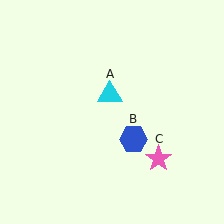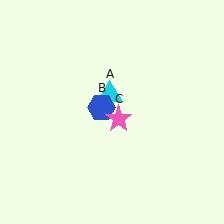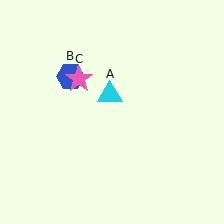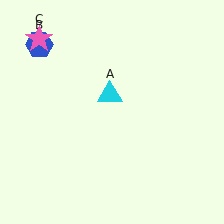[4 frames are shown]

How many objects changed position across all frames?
2 objects changed position: blue hexagon (object B), pink star (object C).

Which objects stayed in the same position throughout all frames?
Cyan triangle (object A) remained stationary.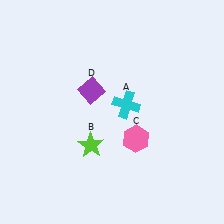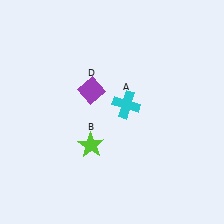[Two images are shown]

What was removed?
The pink hexagon (C) was removed in Image 2.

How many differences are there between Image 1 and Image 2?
There is 1 difference between the two images.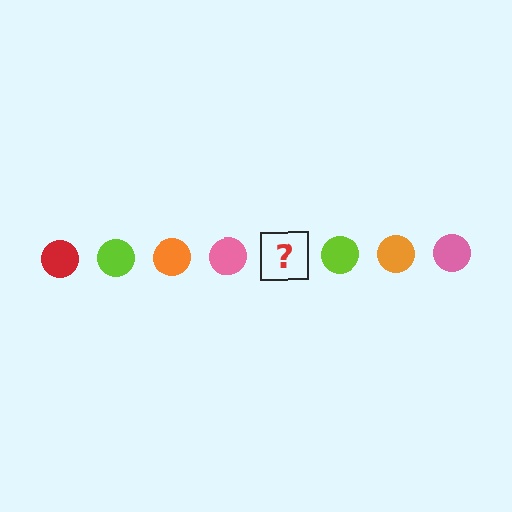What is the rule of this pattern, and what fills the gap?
The rule is that the pattern cycles through red, lime, orange, pink circles. The gap should be filled with a red circle.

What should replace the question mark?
The question mark should be replaced with a red circle.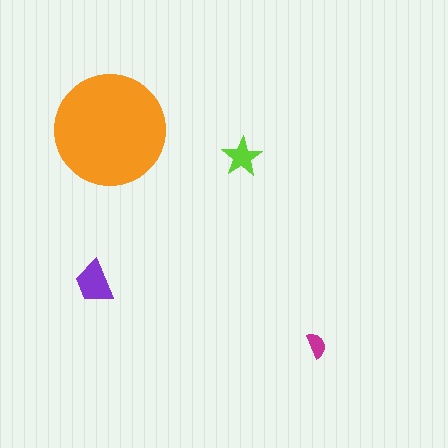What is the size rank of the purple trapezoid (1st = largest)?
2nd.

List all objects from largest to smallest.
The orange circle, the purple trapezoid, the lime star, the magenta semicircle.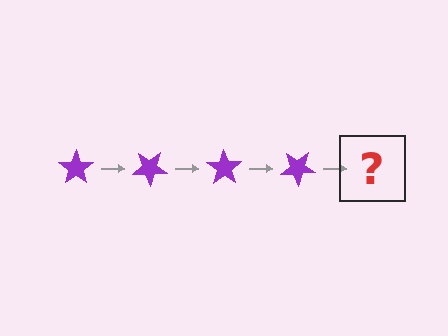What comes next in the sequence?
The next element should be a purple star rotated 140 degrees.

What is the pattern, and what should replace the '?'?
The pattern is that the star rotates 35 degrees each step. The '?' should be a purple star rotated 140 degrees.